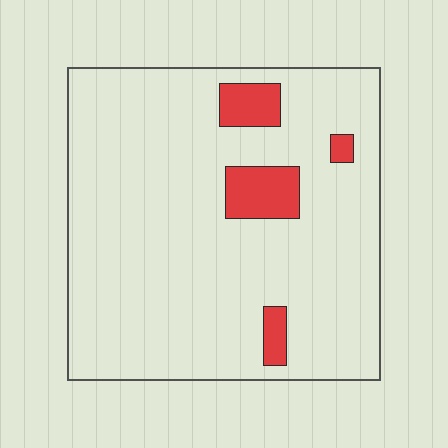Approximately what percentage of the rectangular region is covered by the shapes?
Approximately 10%.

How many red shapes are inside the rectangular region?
4.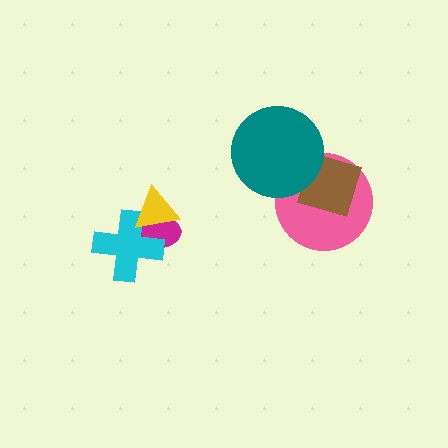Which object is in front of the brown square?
The teal circle is in front of the brown square.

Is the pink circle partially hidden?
Yes, it is partially covered by another shape.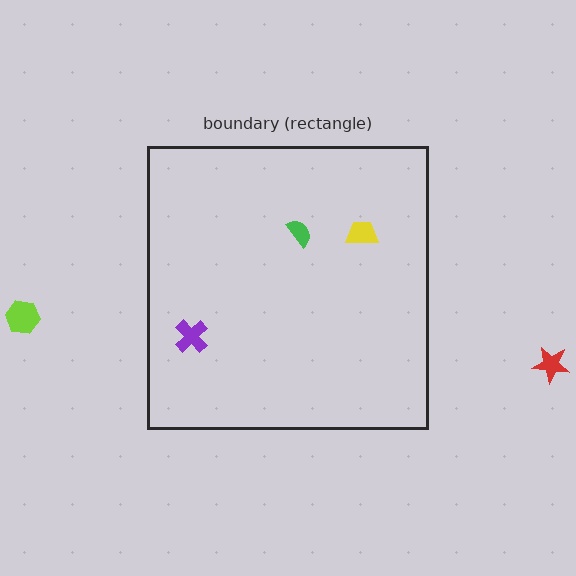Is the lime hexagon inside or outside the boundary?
Outside.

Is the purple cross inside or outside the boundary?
Inside.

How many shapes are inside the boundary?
3 inside, 2 outside.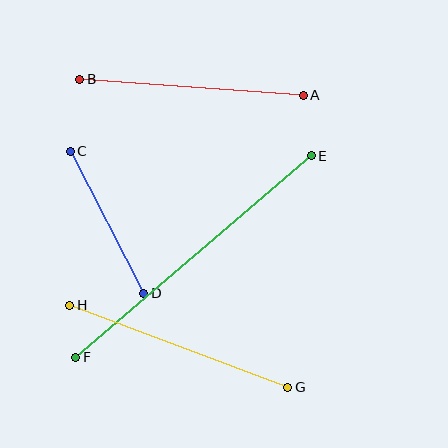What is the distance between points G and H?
The distance is approximately 233 pixels.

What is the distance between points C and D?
The distance is approximately 160 pixels.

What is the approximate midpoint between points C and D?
The midpoint is at approximately (107, 222) pixels.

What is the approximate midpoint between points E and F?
The midpoint is at approximately (194, 256) pixels.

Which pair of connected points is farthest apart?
Points E and F are farthest apart.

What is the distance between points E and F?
The distance is approximately 310 pixels.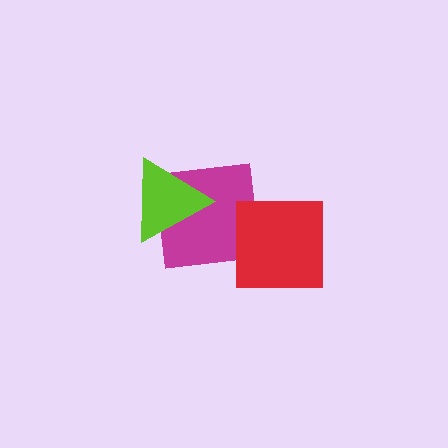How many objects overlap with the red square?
1 object overlaps with the red square.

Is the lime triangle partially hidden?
No, no other shape covers it.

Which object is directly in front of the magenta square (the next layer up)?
The lime triangle is directly in front of the magenta square.